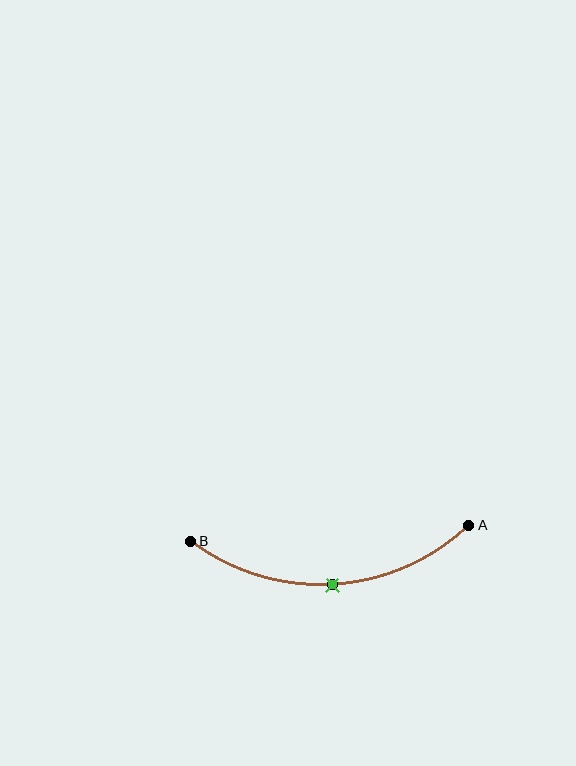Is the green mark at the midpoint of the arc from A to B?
Yes. The green mark lies on the arc at equal arc-length from both A and B — it is the arc midpoint.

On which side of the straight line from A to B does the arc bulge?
The arc bulges below the straight line connecting A and B.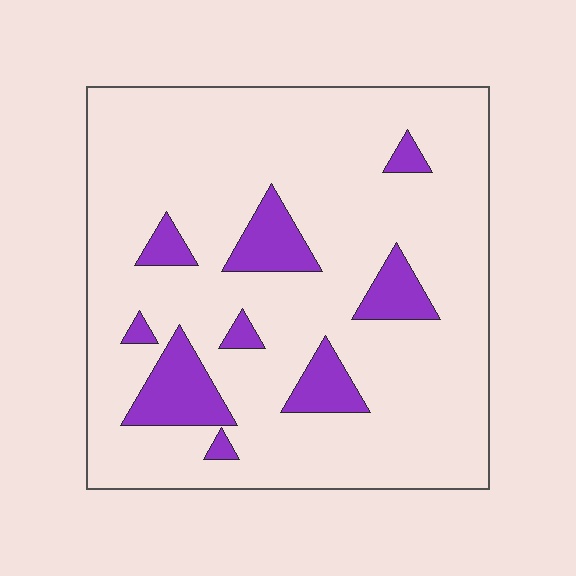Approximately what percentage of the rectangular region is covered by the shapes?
Approximately 15%.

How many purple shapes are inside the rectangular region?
9.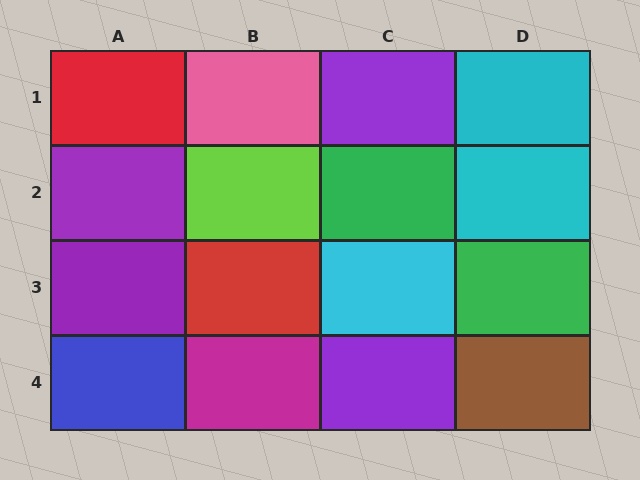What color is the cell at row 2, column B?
Lime.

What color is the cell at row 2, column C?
Green.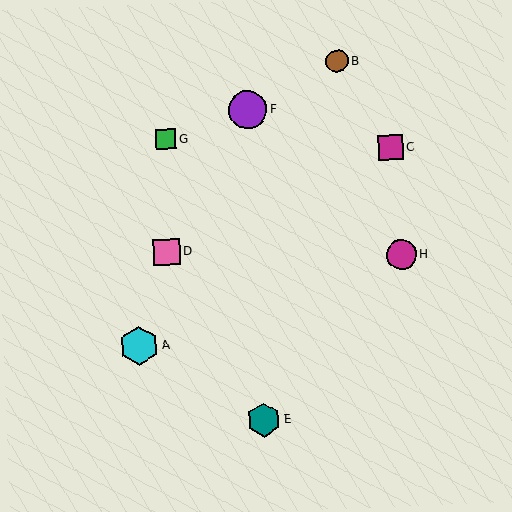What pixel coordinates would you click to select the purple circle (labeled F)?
Click at (247, 110) to select the purple circle F.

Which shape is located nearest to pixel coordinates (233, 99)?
The purple circle (labeled F) at (247, 110) is nearest to that location.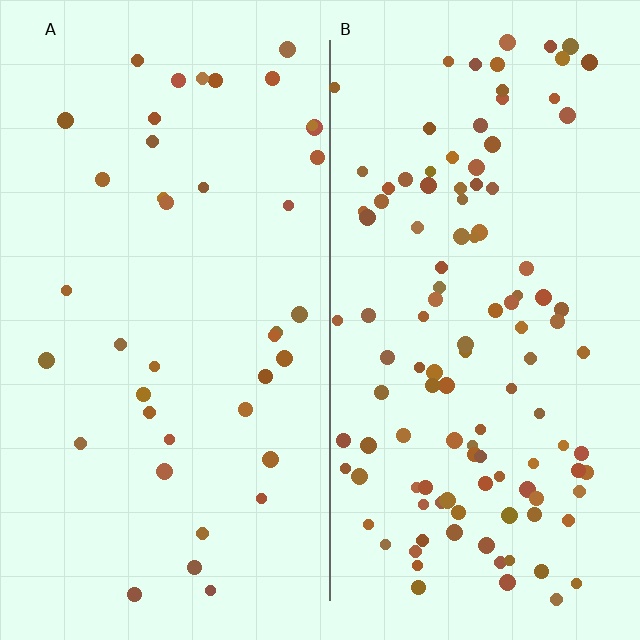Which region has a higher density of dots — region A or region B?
B (the right).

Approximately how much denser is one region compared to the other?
Approximately 2.9× — region B over region A.